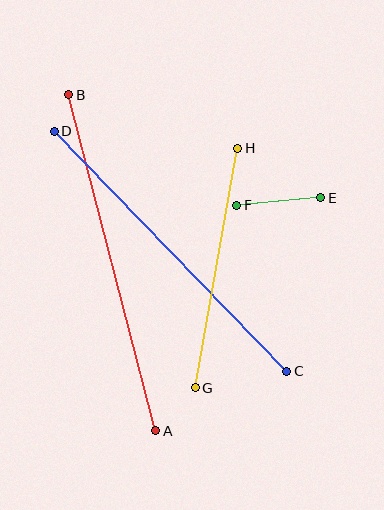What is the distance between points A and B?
The distance is approximately 347 pixels.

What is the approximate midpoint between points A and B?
The midpoint is at approximately (112, 263) pixels.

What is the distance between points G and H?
The distance is approximately 244 pixels.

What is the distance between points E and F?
The distance is approximately 84 pixels.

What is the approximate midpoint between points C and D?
The midpoint is at approximately (171, 251) pixels.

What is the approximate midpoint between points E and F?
The midpoint is at approximately (279, 202) pixels.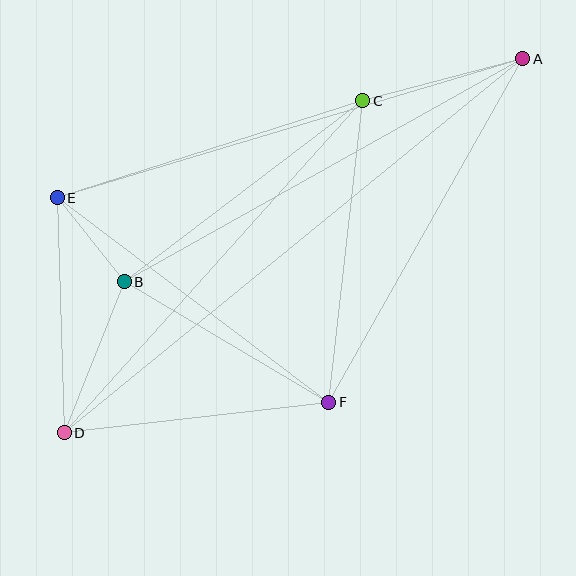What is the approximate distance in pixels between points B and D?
The distance between B and D is approximately 163 pixels.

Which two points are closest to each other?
Points B and E are closest to each other.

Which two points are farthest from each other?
Points A and D are farthest from each other.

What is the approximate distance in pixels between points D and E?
The distance between D and E is approximately 235 pixels.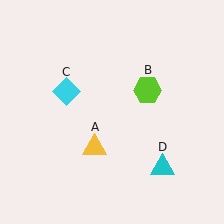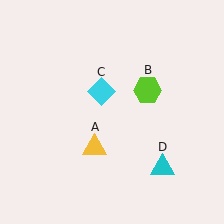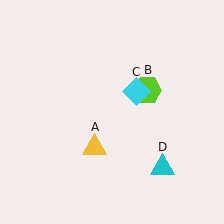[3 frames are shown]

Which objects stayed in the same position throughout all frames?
Yellow triangle (object A) and lime hexagon (object B) and cyan triangle (object D) remained stationary.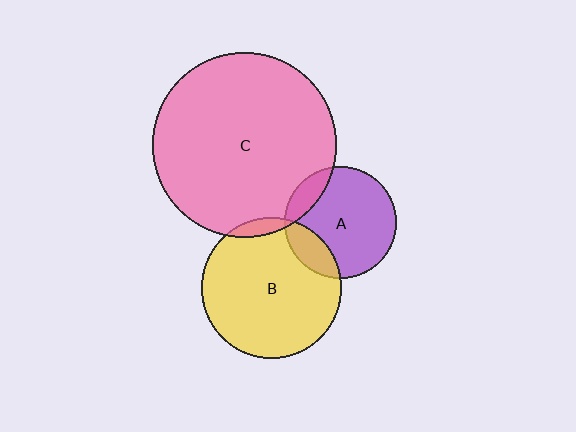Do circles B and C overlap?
Yes.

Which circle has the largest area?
Circle C (pink).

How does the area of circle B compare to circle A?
Approximately 1.6 times.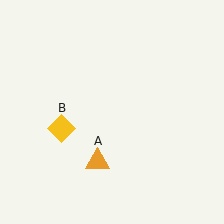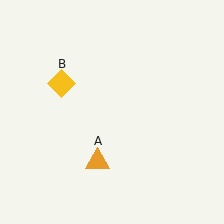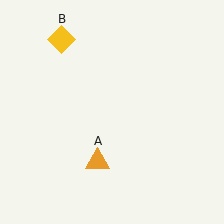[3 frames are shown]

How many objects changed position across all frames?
1 object changed position: yellow diamond (object B).